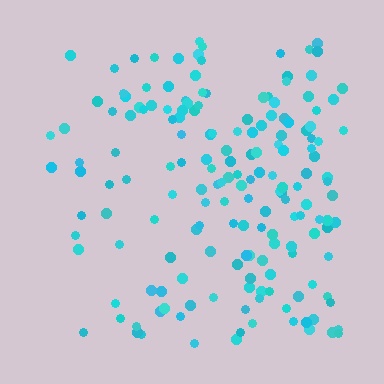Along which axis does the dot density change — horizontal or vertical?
Horizontal.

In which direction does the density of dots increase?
From left to right, with the right side densest.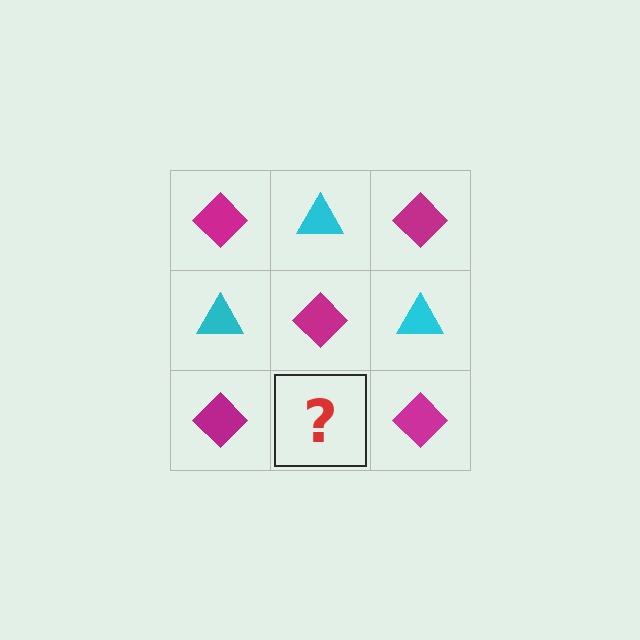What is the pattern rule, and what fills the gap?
The rule is that it alternates magenta diamond and cyan triangle in a checkerboard pattern. The gap should be filled with a cyan triangle.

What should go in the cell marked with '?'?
The missing cell should contain a cyan triangle.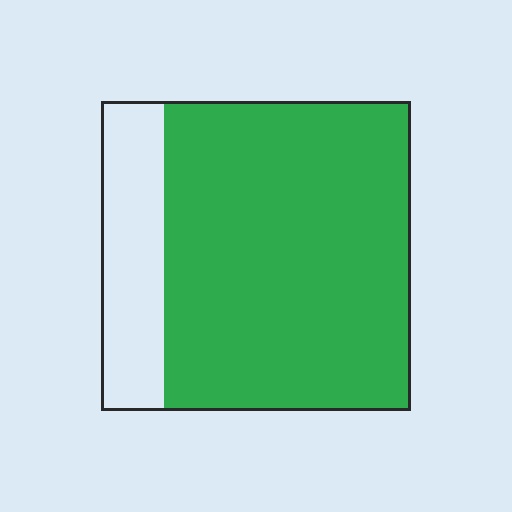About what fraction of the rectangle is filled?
About four fifths (4/5).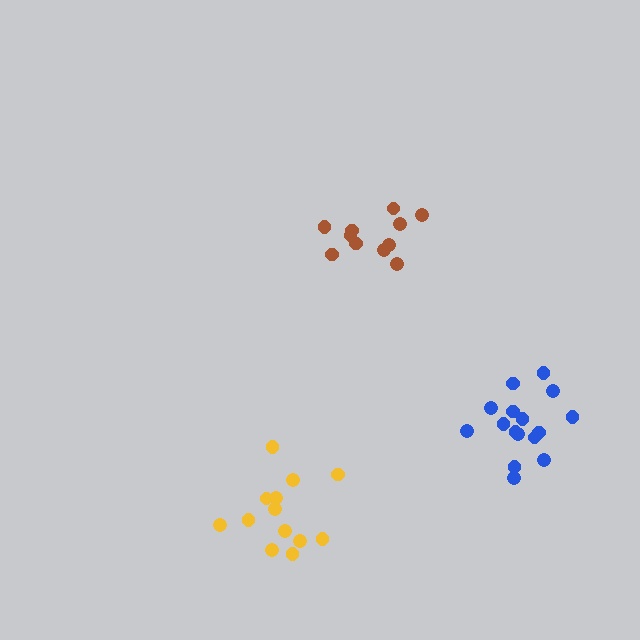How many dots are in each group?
Group 1: 13 dots, Group 2: 11 dots, Group 3: 17 dots (41 total).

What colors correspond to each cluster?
The clusters are colored: yellow, brown, blue.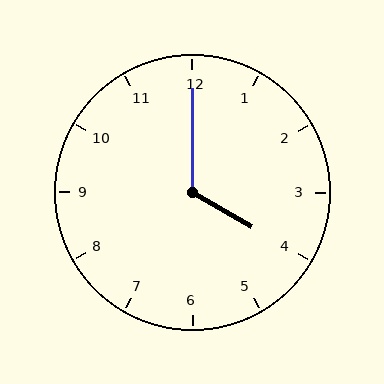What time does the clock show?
4:00.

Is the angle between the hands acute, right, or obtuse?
It is obtuse.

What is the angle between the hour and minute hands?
Approximately 120 degrees.